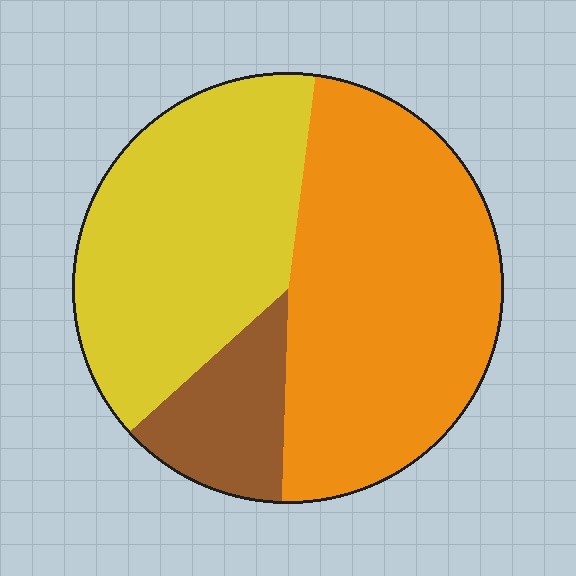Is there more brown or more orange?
Orange.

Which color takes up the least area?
Brown, at roughly 15%.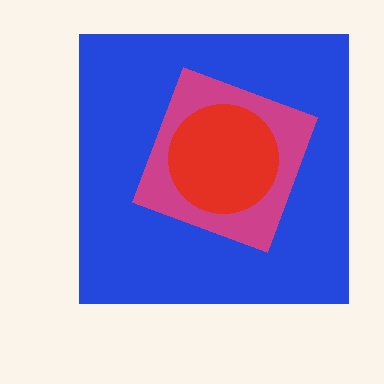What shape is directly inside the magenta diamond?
The red circle.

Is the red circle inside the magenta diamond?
Yes.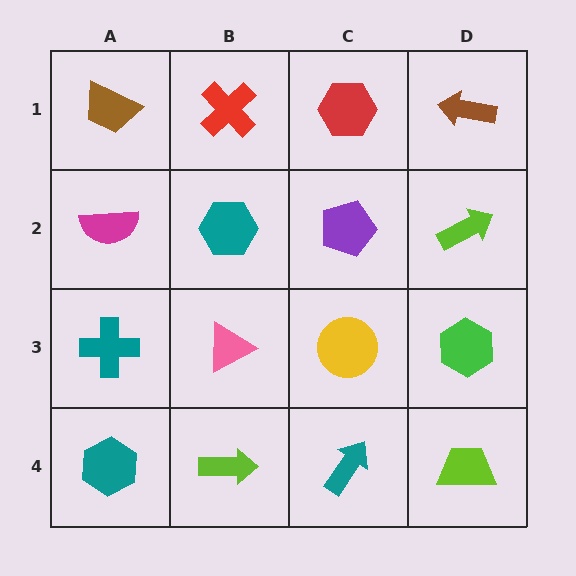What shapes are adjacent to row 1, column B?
A teal hexagon (row 2, column B), a brown trapezoid (row 1, column A), a red hexagon (row 1, column C).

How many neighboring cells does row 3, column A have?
3.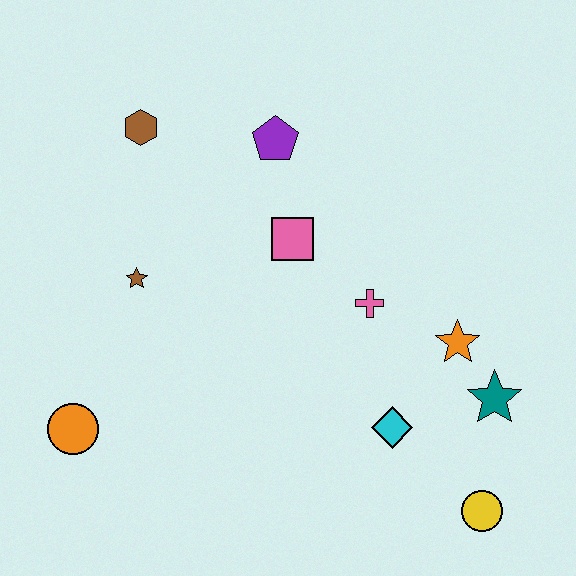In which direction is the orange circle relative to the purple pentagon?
The orange circle is below the purple pentagon.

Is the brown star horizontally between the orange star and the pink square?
No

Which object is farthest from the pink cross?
The orange circle is farthest from the pink cross.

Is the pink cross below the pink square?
Yes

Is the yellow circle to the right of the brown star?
Yes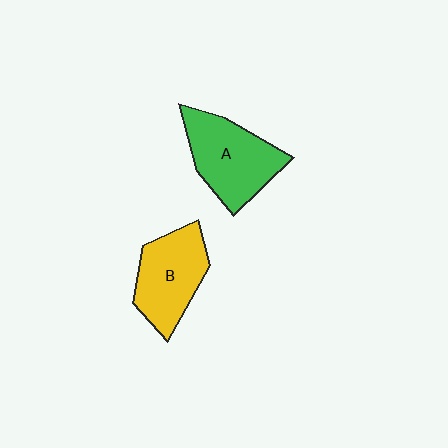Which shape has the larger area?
Shape A (green).